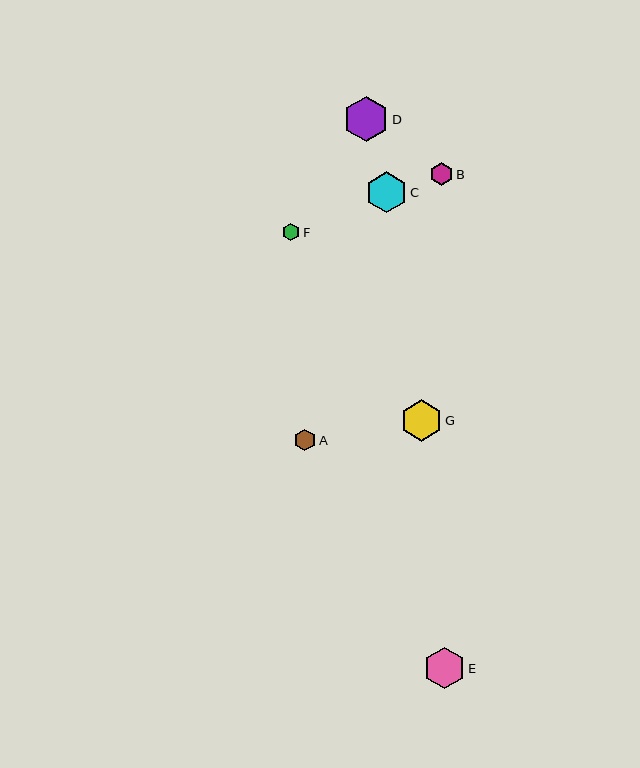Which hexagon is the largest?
Hexagon D is the largest with a size of approximately 45 pixels.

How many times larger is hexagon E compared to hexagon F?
Hexagon E is approximately 2.4 times the size of hexagon F.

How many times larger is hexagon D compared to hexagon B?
Hexagon D is approximately 2.0 times the size of hexagon B.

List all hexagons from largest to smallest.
From largest to smallest: D, E, G, C, B, A, F.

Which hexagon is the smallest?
Hexagon F is the smallest with a size of approximately 17 pixels.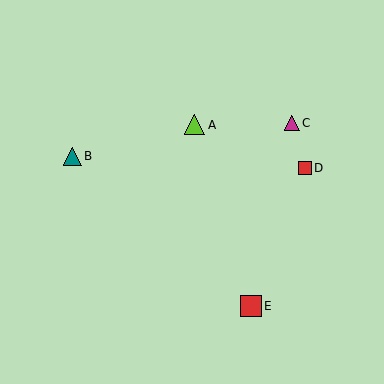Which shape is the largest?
The red square (labeled E) is the largest.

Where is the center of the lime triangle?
The center of the lime triangle is at (195, 125).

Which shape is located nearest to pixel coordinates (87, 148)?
The teal triangle (labeled B) at (72, 156) is nearest to that location.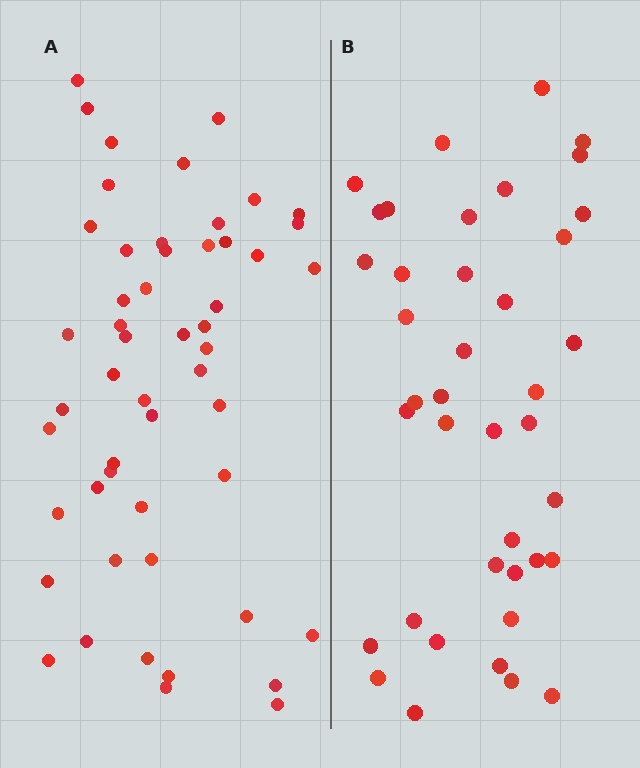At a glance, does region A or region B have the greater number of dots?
Region A (the left region) has more dots.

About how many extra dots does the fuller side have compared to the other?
Region A has roughly 12 or so more dots than region B.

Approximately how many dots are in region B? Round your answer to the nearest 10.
About 40 dots.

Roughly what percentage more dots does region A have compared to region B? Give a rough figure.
About 30% more.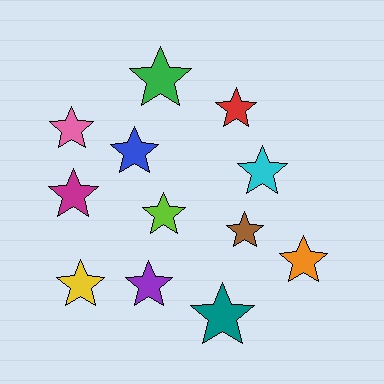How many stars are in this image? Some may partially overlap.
There are 12 stars.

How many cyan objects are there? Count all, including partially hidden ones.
There is 1 cyan object.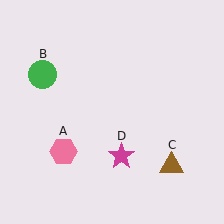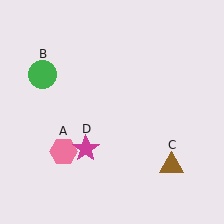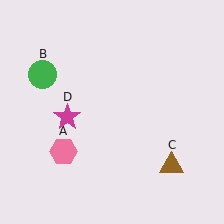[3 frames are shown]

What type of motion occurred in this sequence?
The magenta star (object D) rotated clockwise around the center of the scene.